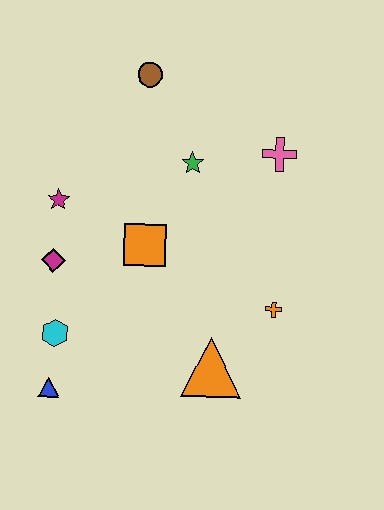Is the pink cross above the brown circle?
No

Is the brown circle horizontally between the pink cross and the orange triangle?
No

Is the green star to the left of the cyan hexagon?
No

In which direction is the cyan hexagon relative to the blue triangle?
The cyan hexagon is above the blue triangle.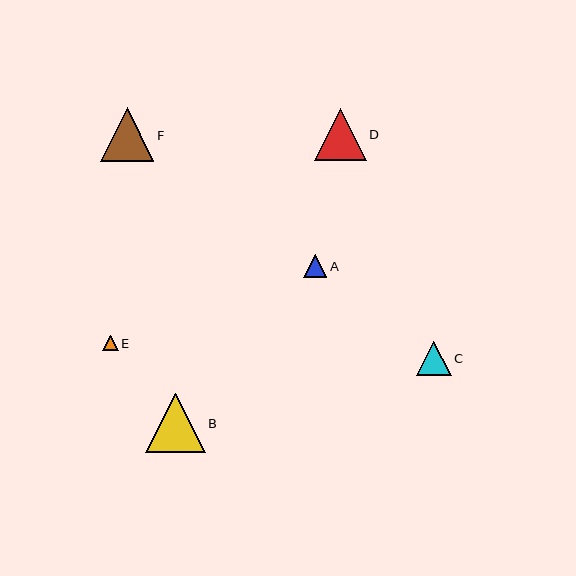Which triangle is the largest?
Triangle B is the largest with a size of approximately 60 pixels.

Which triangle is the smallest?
Triangle E is the smallest with a size of approximately 16 pixels.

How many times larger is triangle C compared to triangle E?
Triangle C is approximately 2.2 times the size of triangle E.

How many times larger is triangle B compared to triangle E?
Triangle B is approximately 3.8 times the size of triangle E.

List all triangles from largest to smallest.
From largest to smallest: B, F, D, C, A, E.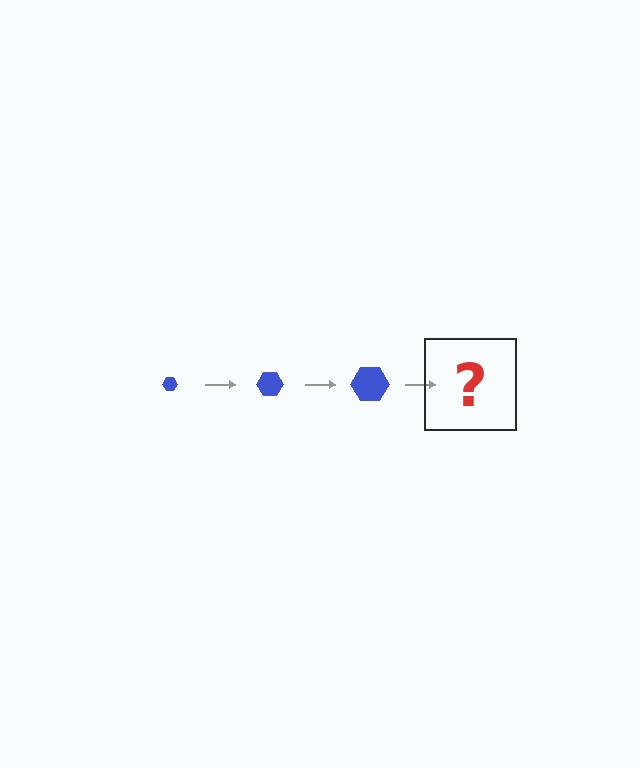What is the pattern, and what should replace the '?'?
The pattern is that the hexagon gets progressively larger each step. The '?' should be a blue hexagon, larger than the previous one.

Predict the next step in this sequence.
The next step is a blue hexagon, larger than the previous one.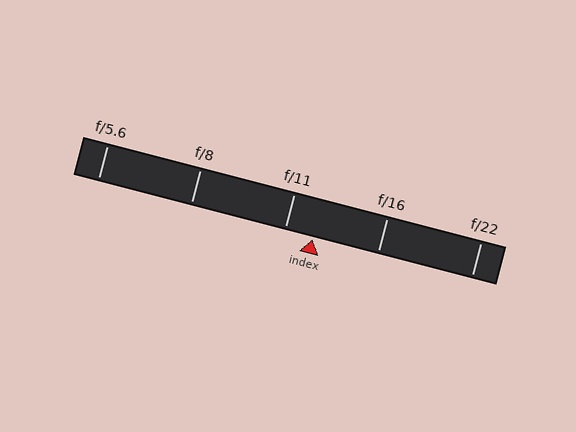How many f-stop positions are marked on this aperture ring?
There are 5 f-stop positions marked.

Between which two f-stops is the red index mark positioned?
The index mark is between f/11 and f/16.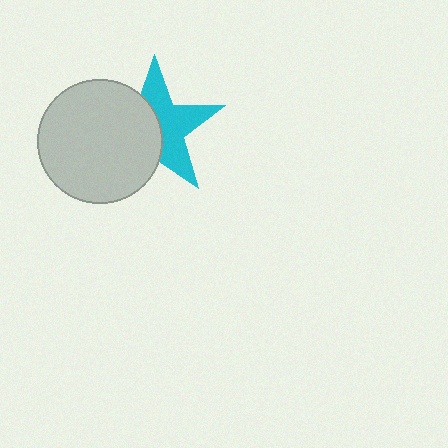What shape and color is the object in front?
The object in front is a light gray circle.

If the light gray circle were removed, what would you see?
You would see the complete cyan star.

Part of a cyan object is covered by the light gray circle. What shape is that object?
It is a star.